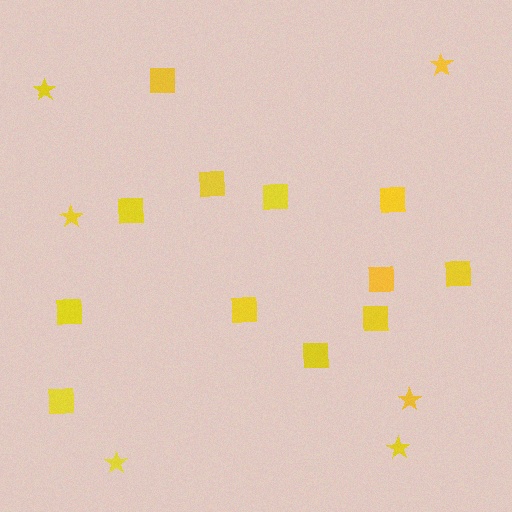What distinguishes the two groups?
There are 2 groups: one group of stars (6) and one group of squares (12).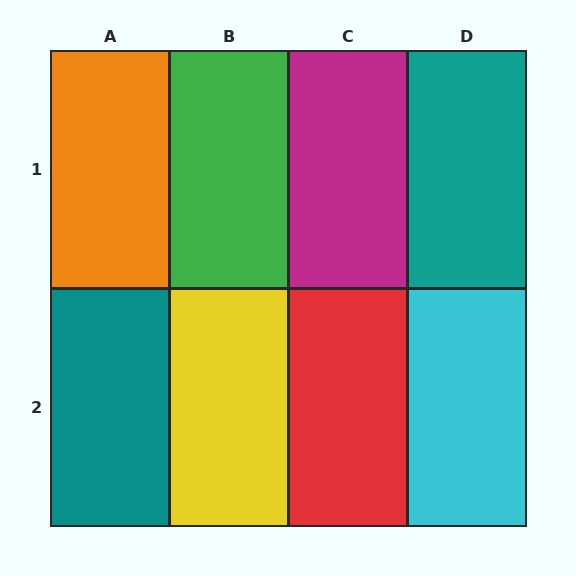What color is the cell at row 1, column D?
Teal.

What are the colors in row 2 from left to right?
Teal, yellow, red, cyan.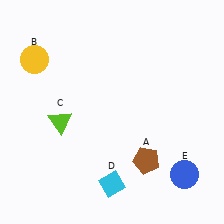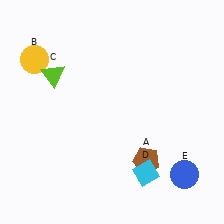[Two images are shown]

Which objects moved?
The objects that moved are: the lime triangle (C), the cyan diamond (D).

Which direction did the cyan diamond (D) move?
The cyan diamond (D) moved right.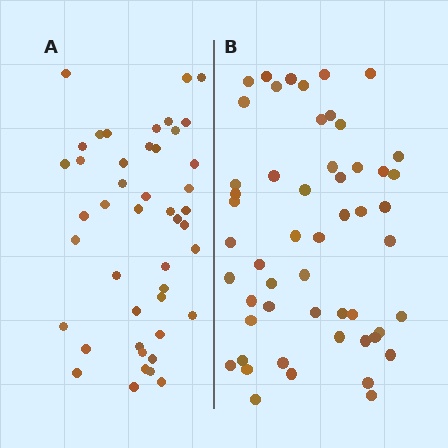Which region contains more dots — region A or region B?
Region B (the right region) has more dots.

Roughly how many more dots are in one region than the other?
Region B has roughly 8 or so more dots than region A.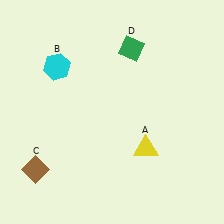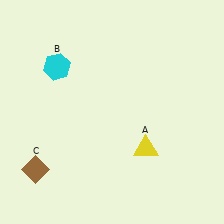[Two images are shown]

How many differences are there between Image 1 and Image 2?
There is 1 difference between the two images.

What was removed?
The green diamond (D) was removed in Image 2.